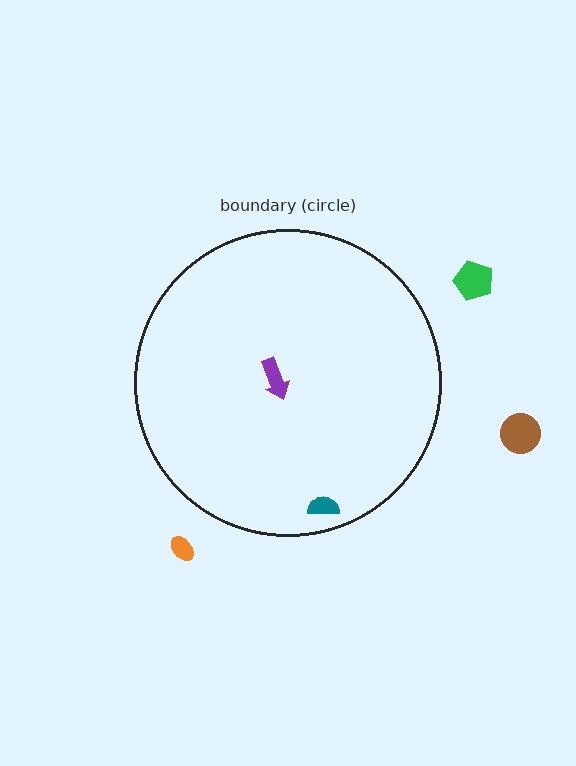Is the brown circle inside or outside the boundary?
Outside.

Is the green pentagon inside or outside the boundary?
Outside.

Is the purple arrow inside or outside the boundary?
Inside.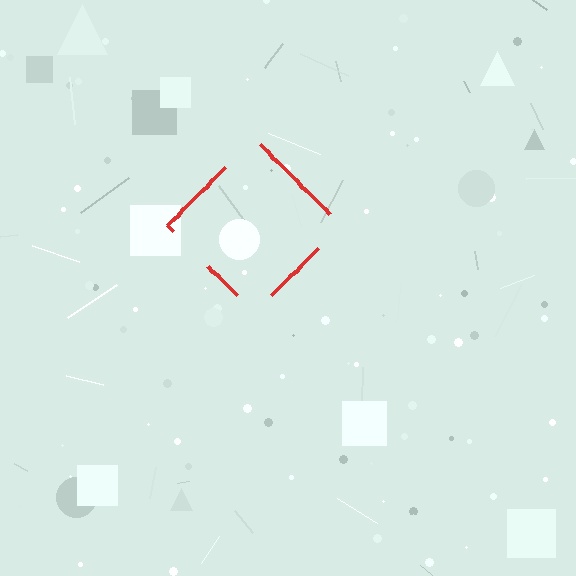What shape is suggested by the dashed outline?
The dashed outline suggests a diamond.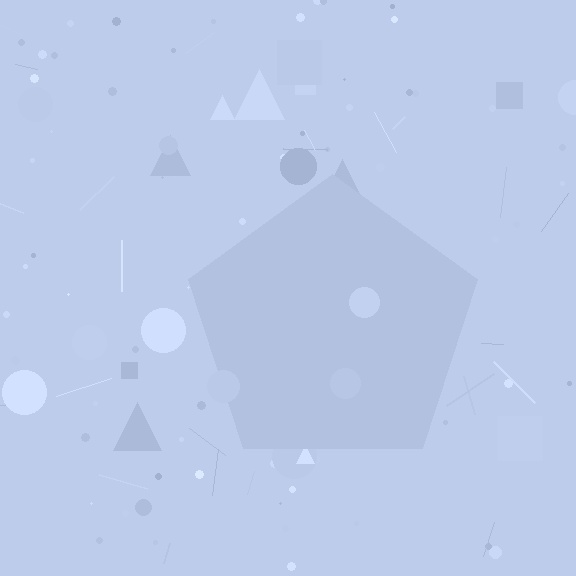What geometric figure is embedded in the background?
A pentagon is embedded in the background.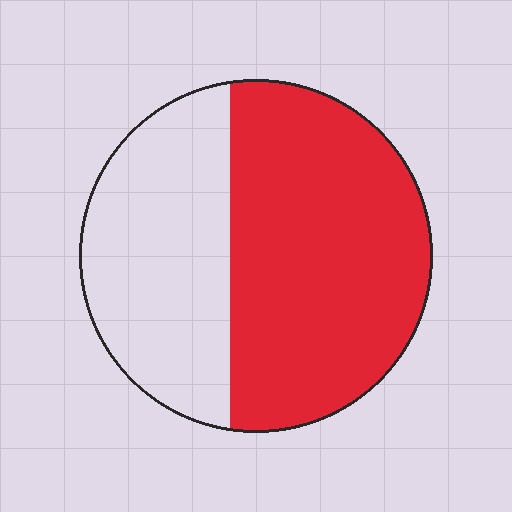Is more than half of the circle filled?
Yes.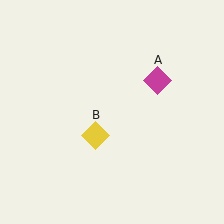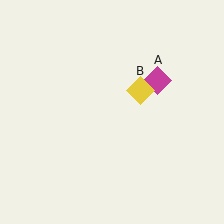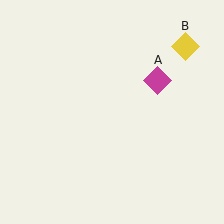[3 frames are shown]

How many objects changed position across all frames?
1 object changed position: yellow diamond (object B).